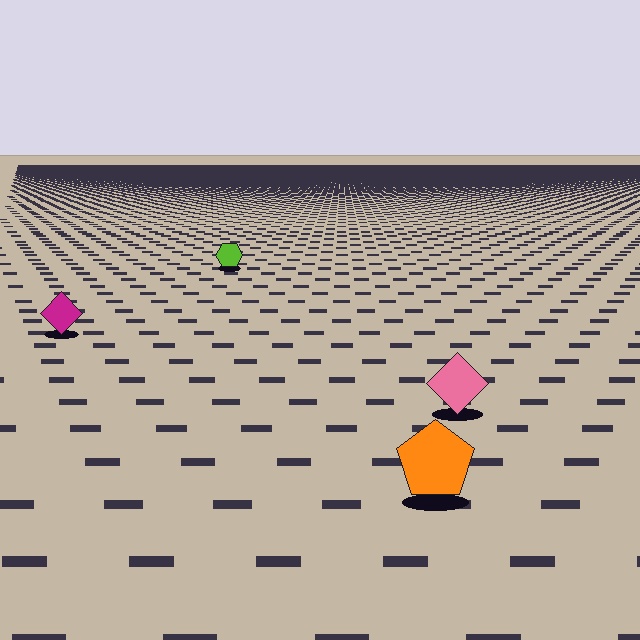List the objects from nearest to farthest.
From nearest to farthest: the orange pentagon, the pink diamond, the magenta diamond, the lime hexagon.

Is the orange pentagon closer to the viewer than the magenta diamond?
Yes. The orange pentagon is closer — you can tell from the texture gradient: the ground texture is coarser near it.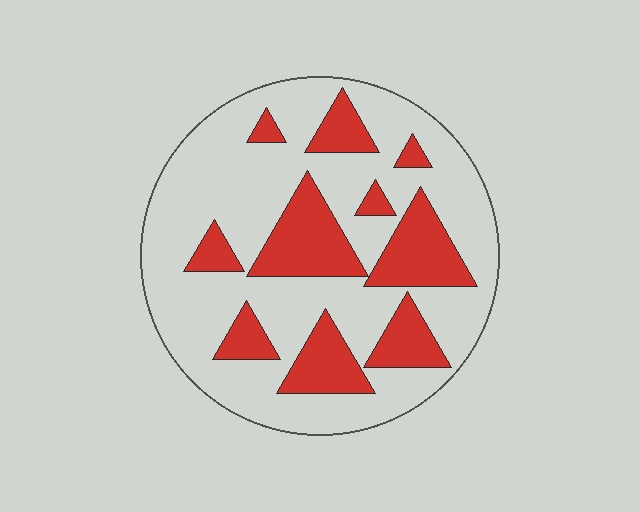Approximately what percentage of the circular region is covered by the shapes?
Approximately 30%.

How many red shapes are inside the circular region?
10.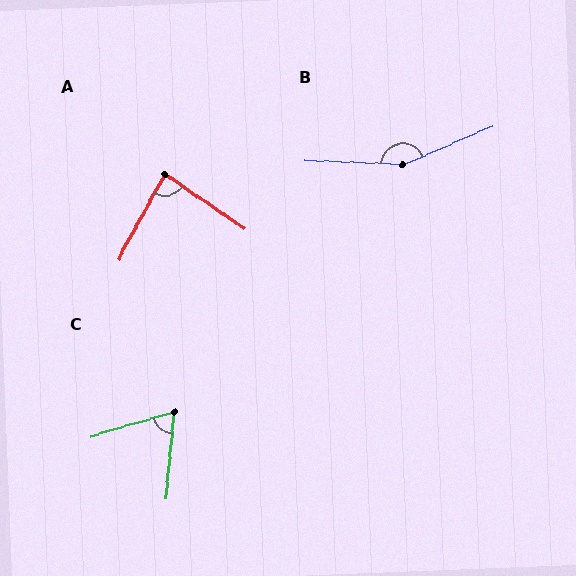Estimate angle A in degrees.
Approximately 84 degrees.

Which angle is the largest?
B, at approximately 154 degrees.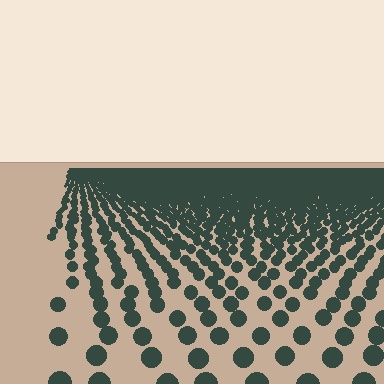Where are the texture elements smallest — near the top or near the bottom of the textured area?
Near the top.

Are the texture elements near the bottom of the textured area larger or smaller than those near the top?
Larger. Near the bottom, elements are closer to the viewer and appear at a bigger on-screen size.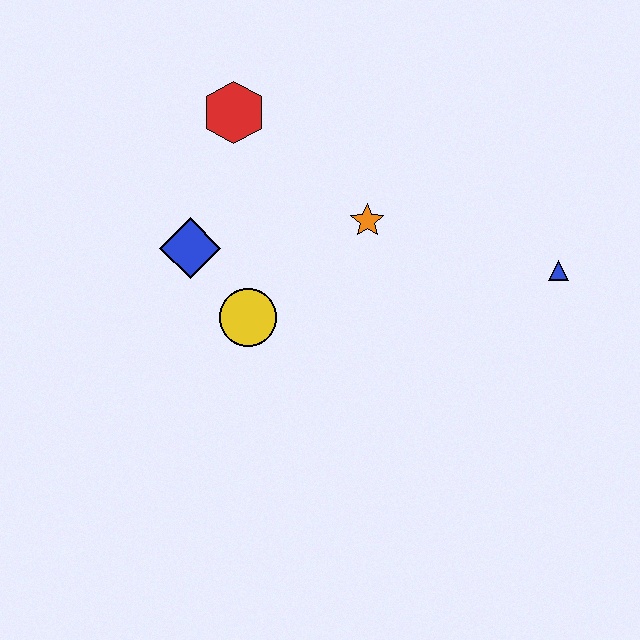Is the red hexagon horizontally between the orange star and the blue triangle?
No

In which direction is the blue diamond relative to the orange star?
The blue diamond is to the left of the orange star.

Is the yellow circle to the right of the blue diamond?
Yes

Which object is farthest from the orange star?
The blue triangle is farthest from the orange star.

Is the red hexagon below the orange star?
No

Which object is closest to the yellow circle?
The blue diamond is closest to the yellow circle.